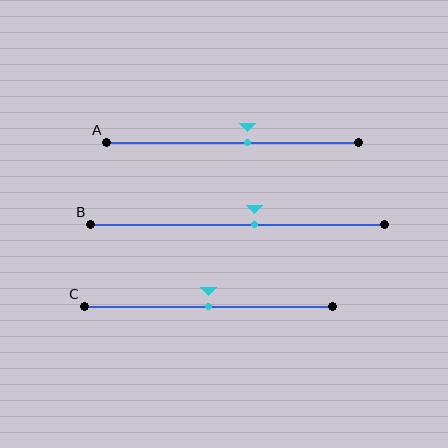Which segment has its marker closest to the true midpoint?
Segment C has its marker closest to the true midpoint.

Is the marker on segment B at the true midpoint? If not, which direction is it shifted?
No, the marker on segment B is shifted to the right by about 6% of the segment length.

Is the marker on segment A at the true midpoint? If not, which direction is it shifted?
No, the marker on segment A is shifted to the right by about 6% of the segment length.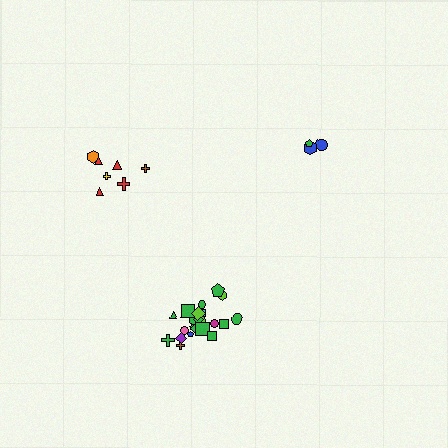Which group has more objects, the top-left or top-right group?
The top-left group.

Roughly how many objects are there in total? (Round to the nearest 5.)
Roughly 30 objects in total.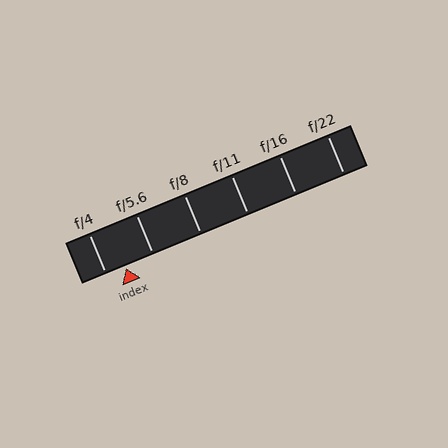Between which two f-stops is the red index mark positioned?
The index mark is between f/4 and f/5.6.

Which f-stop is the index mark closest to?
The index mark is closest to f/4.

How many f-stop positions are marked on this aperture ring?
There are 6 f-stop positions marked.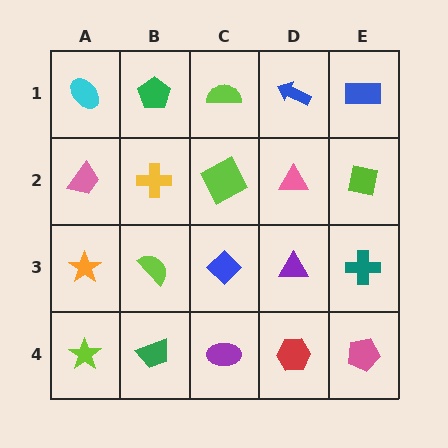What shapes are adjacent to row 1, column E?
A lime square (row 2, column E), a blue arrow (row 1, column D).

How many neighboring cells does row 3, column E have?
3.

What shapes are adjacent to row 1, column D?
A pink triangle (row 2, column D), a lime semicircle (row 1, column C), a blue rectangle (row 1, column E).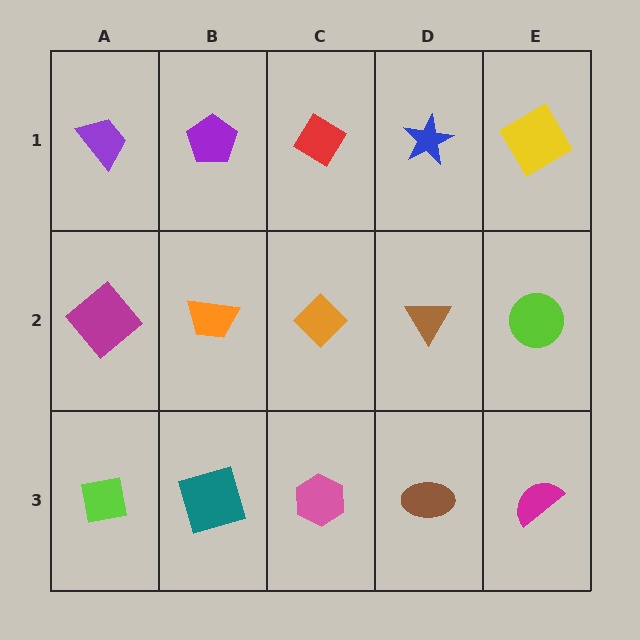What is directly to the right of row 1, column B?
A red diamond.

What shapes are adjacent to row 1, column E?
A lime circle (row 2, column E), a blue star (row 1, column D).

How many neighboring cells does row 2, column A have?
3.